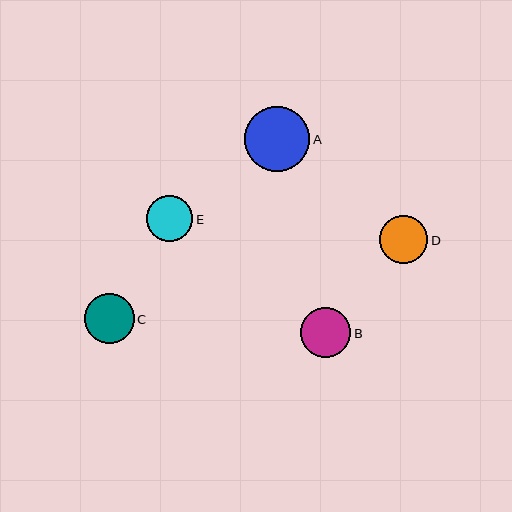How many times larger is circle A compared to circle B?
Circle A is approximately 1.3 times the size of circle B.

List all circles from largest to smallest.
From largest to smallest: A, B, C, D, E.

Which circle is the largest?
Circle A is the largest with a size of approximately 65 pixels.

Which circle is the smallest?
Circle E is the smallest with a size of approximately 46 pixels.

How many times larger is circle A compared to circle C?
Circle A is approximately 1.3 times the size of circle C.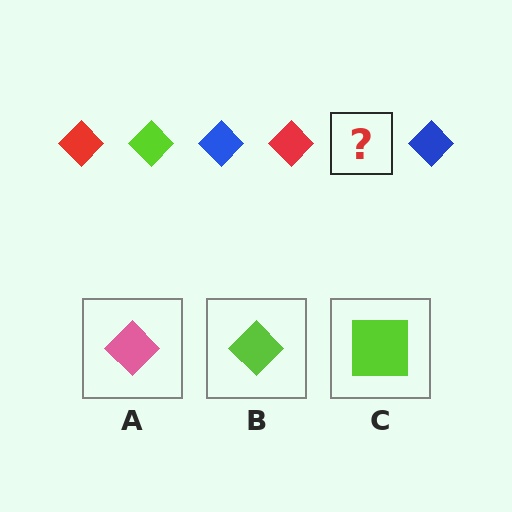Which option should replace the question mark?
Option B.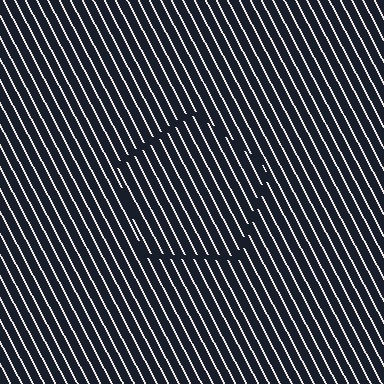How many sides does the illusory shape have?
5 sides — the line-ends trace a pentagon.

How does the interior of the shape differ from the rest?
The interior of the shape contains the same grating, shifted by half a period — the contour is defined by the phase discontinuity where line-ends from the inner and outer gratings abut.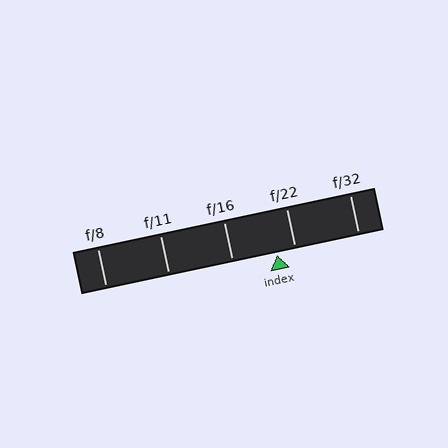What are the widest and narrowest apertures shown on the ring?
The widest aperture shown is f/8 and the narrowest is f/32.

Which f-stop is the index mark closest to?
The index mark is closest to f/22.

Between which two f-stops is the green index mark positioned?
The index mark is between f/16 and f/22.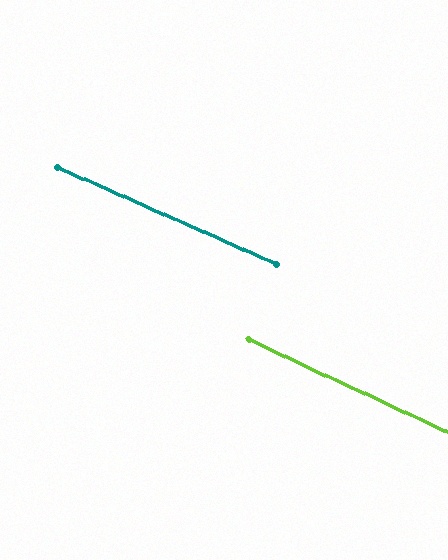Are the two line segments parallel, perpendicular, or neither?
Parallel — their directions differ by only 1.1°.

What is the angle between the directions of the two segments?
Approximately 1 degree.